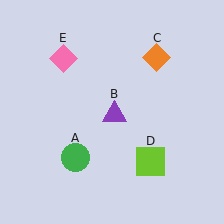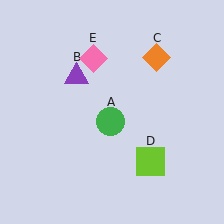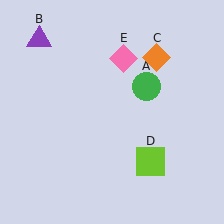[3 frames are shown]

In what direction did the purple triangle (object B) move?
The purple triangle (object B) moved up and to the left.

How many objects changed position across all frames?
3 objects changed position: green circle (object A), purple triangle (object B), pink diamond (object E).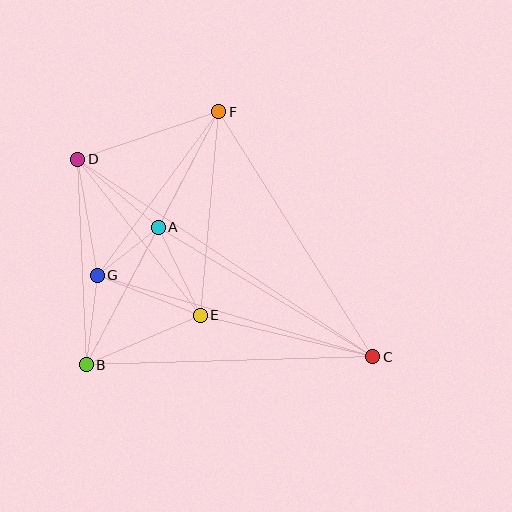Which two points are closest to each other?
Points A and G are closest to each other.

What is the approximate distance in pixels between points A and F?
The distance between A and F is approximately 131 pixels.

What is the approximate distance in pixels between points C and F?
The distance between C and F is approximately 290 pixels.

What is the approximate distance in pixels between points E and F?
The distance between E and F is approximately 204 pixels.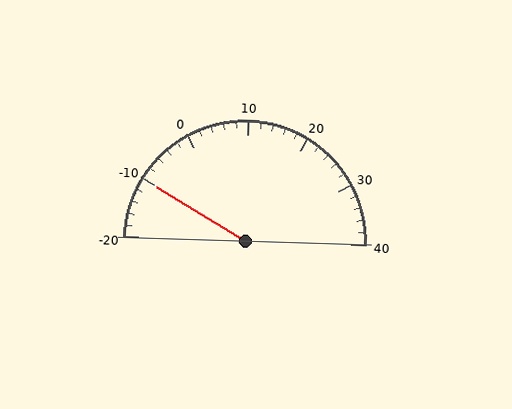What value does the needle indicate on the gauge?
The needle indicates approximately -10.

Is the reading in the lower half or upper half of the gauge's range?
The reading is in the lower half of the range (-20 to 40).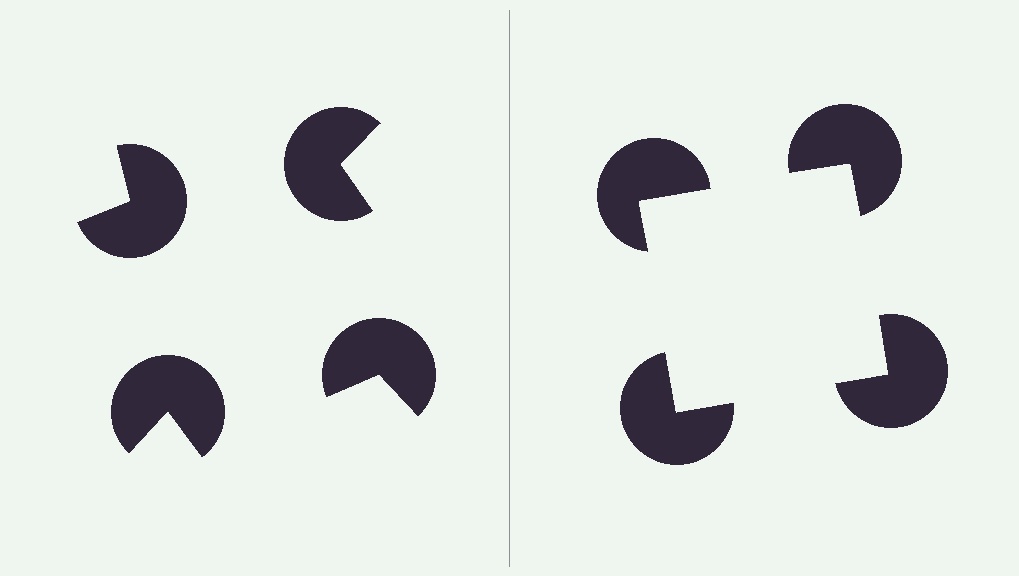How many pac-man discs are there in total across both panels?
8 — 4 on each side.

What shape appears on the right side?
An illusory square.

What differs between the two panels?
The pac-man discs are positioned identically on both sides; only the wedge orientations differ. On the right they align to a square; on the left they are misaligned.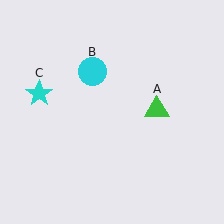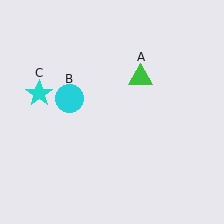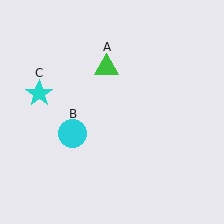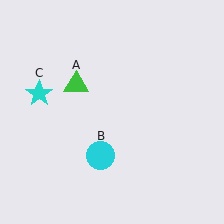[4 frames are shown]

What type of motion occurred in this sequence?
The green triangle (object A), cyan circle (object B) rotated counterclockwise around the center of the scene.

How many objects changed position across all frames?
2 objects changed position: green triangle (object A), cyan circle (object B).